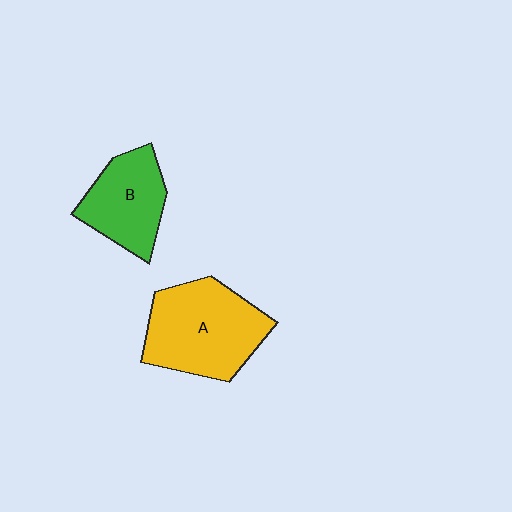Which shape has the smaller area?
Shape B (green).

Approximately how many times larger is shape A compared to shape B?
Approximately 1.4 times.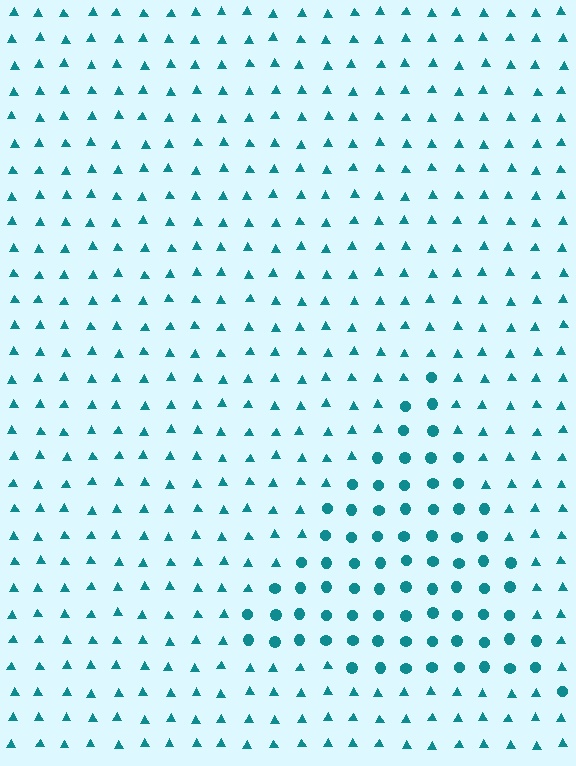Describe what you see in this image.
The image is filled with small teal elements arranged in a uniform grid. A triangle-shaped region contains circles, while the surrounding area contains triangles. The boundary is defined purely by the change in element shape.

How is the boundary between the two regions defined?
The boundary is defined by a change in element shape: circles inside vs. triangles outside. All elements share the same color and spacing.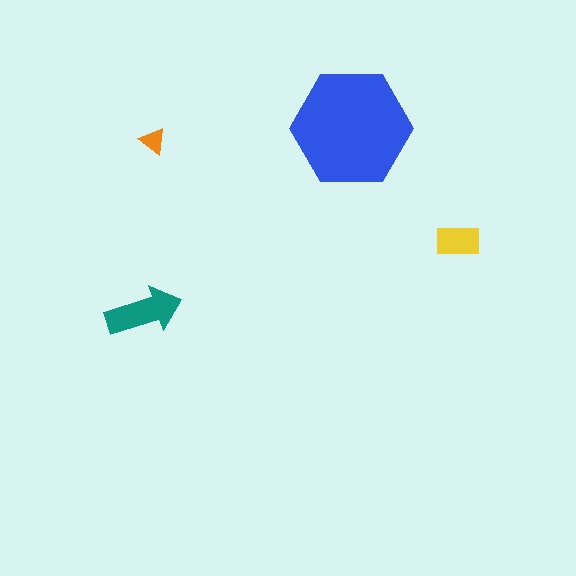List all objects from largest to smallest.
The blue hexagon, the teal arrow, the yellow rectangle, the orange triangle.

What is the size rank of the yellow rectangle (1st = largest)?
3rd.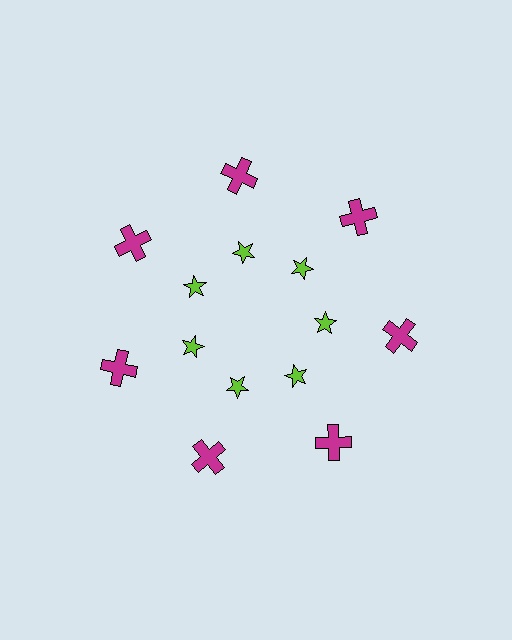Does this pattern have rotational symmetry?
Yes, this pattern has 7-fold rotational symmetry. It looks the same after rotating 51 degrees around the center.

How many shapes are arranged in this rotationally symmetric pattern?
There are 14 shapes, arranged in 7 groups of 2.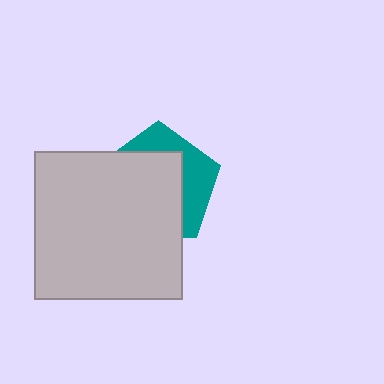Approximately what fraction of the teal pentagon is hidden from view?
Roughly 64% of the teal pentagon is hidden behind the light gray square.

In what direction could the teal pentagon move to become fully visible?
The teal pentagon could move toward the upper-right. That would shift it out from behind the light gray square entirely.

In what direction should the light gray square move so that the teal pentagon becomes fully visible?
The light gray square should move toward the lower-left. That is the shortest direction to clear the overlap and leave the teal pentagon fully visible.